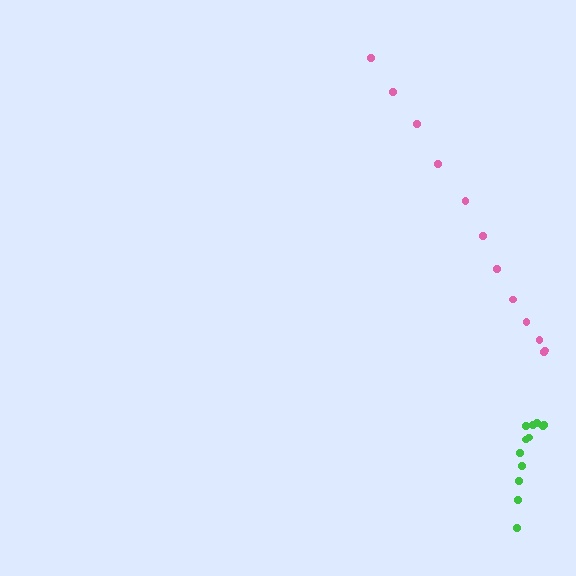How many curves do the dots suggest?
There are 2 distinct paths.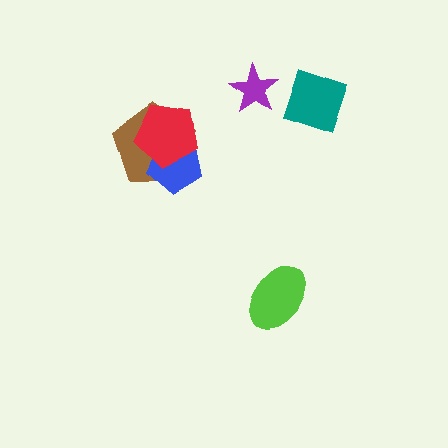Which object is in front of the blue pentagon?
The red pentagon is in front of the blue pentagon.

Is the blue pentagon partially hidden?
Yes, it is partially covered by another shape.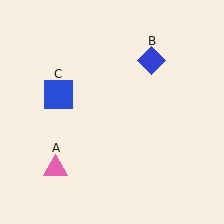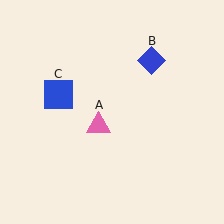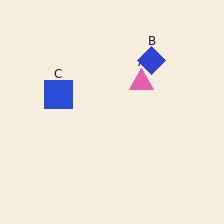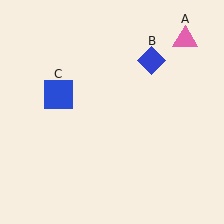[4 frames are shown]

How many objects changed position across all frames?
1 object changed position: pink triangle (object A).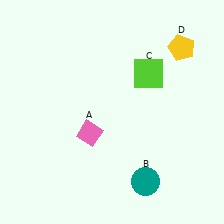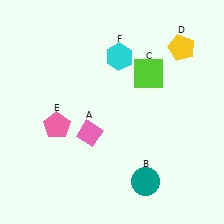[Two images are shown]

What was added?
A pink pentagon (E), a cyan hexagon (F) were added in Image 2.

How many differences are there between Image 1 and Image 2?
There are 2 differences between the two images.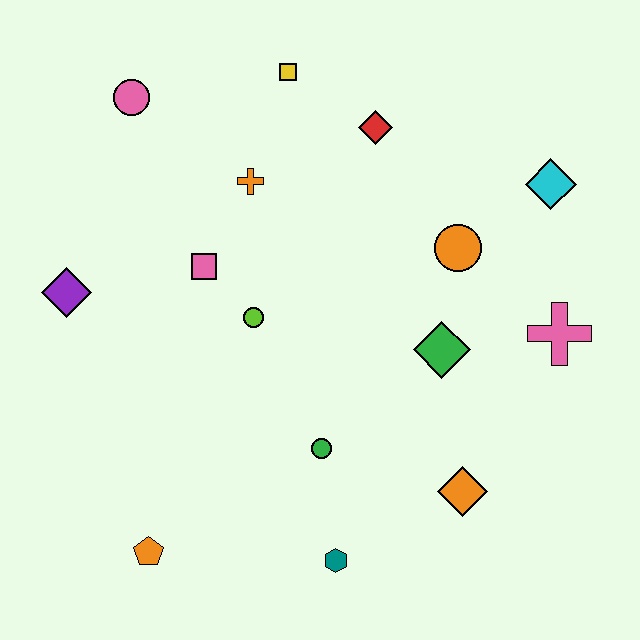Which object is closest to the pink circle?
The orange cross is closest to the pink circle.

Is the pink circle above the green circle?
Yes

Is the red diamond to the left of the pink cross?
Yes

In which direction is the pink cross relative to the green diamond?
The pink cross is to the right of the green diamond.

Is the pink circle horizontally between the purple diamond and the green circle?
Yes